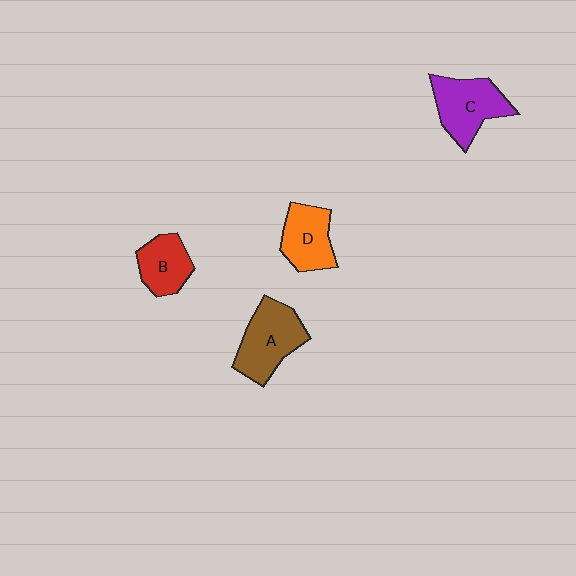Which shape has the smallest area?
Shape B (red).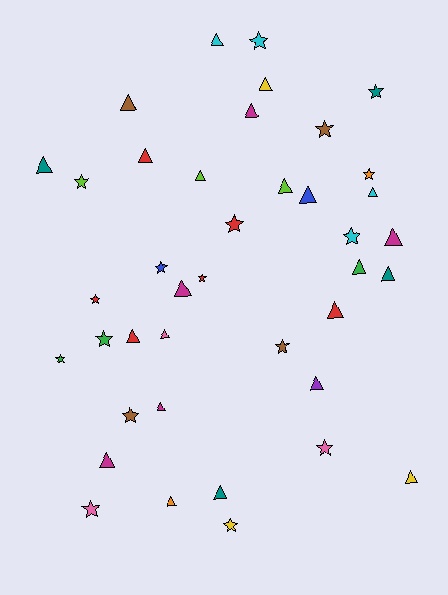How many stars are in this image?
There are 17 stars.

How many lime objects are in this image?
There are 3 lime objects.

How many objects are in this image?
There are 40 objects.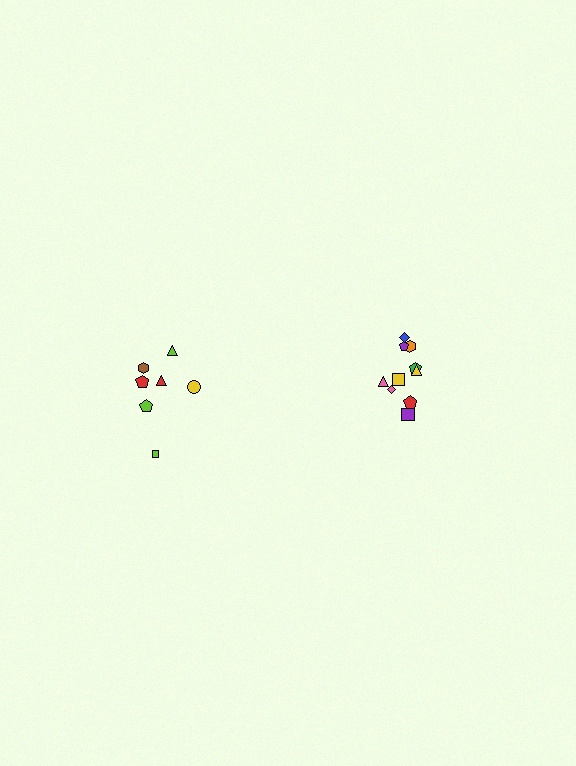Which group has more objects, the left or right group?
The right group.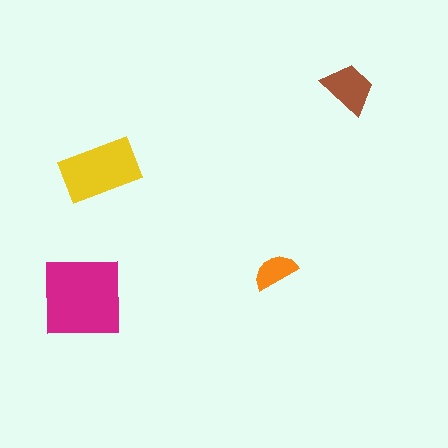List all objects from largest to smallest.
The magenta square, the yellow rectangle, the brown trapezoid, the orange semicircle.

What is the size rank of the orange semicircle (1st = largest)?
4th.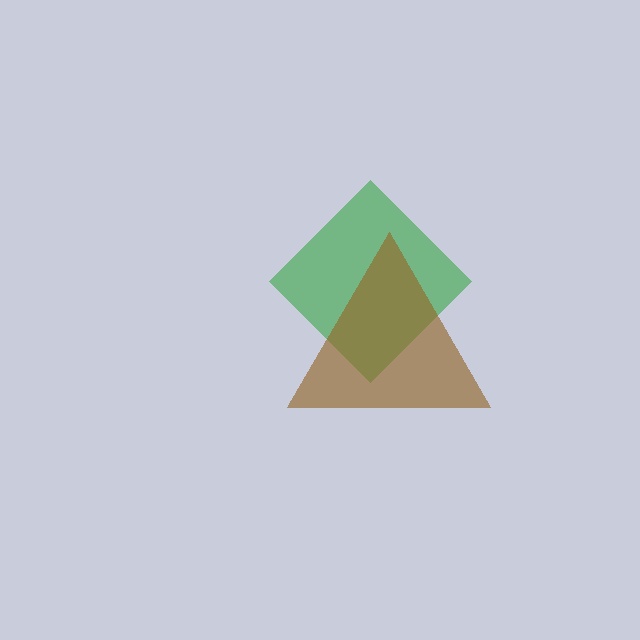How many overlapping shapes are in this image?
There are 2 overlapping shapes in the image.